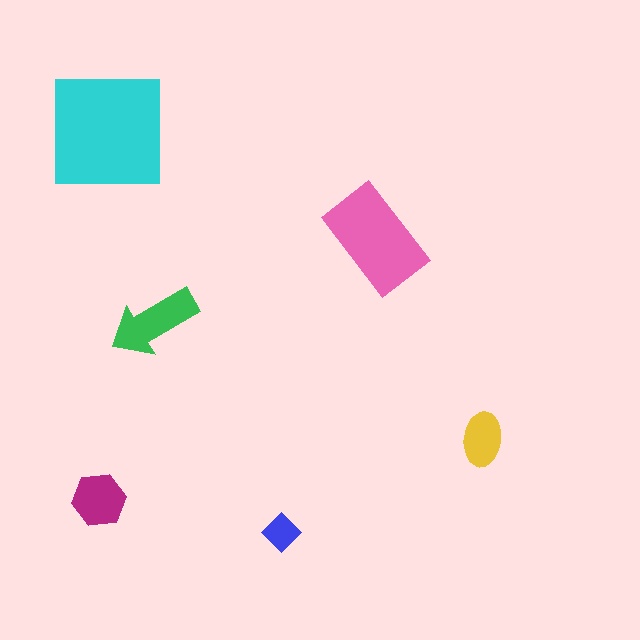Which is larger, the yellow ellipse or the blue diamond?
The yellow ellipse.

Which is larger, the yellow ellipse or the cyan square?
The cyan square.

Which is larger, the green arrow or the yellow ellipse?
The green arrow.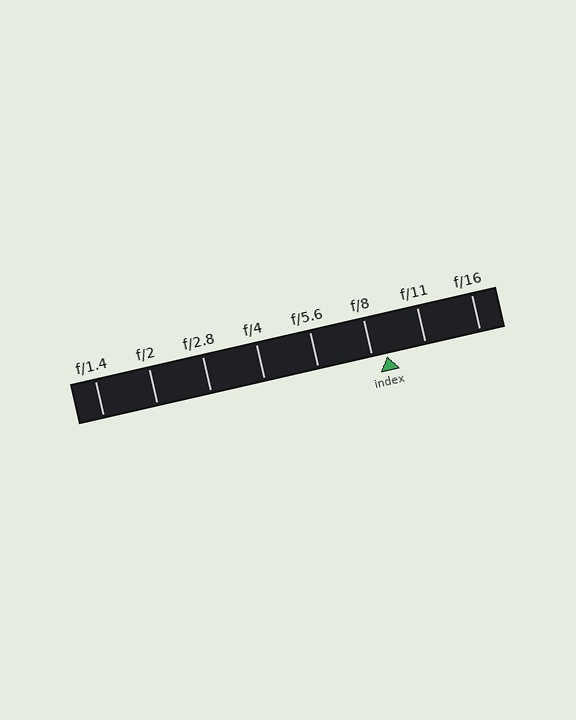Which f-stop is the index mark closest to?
The index mark is closest to f/8.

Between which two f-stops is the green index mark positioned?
The index mark is between f/8 and f/11.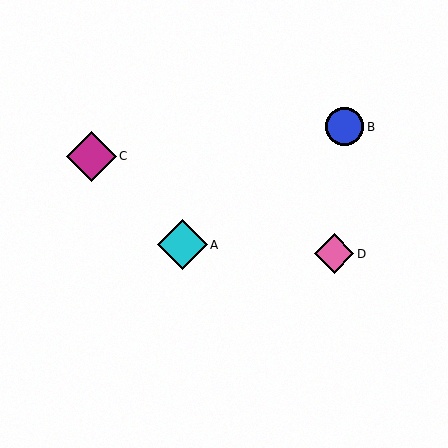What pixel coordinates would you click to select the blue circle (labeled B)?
Click at (344, 127) to select the blue circle B.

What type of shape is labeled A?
Shape A is a cyan diamond.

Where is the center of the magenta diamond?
The center of the magenta diamond is at (91, 156).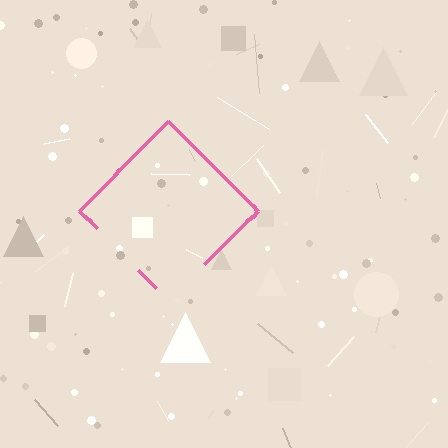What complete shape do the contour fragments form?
The contour fragments form a diamond.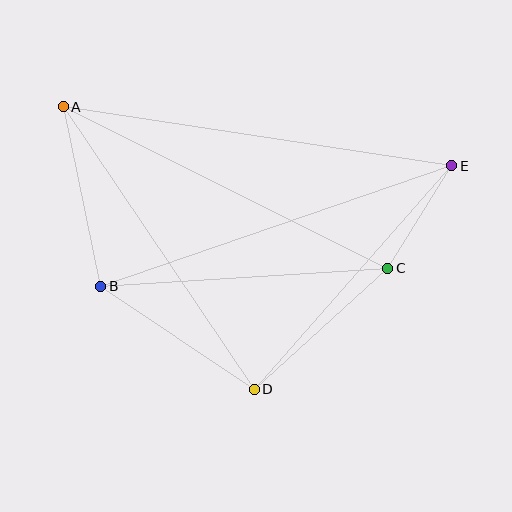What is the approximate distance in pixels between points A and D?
The distance between A and D is approximately 341 pixels.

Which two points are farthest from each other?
Points A and E are farthest from each other.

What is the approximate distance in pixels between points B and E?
The distance between B and E is approximately 371 pixels.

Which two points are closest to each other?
Points C and E are closest to each other.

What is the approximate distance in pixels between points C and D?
The distance between C and D is approximately 180 pixels.